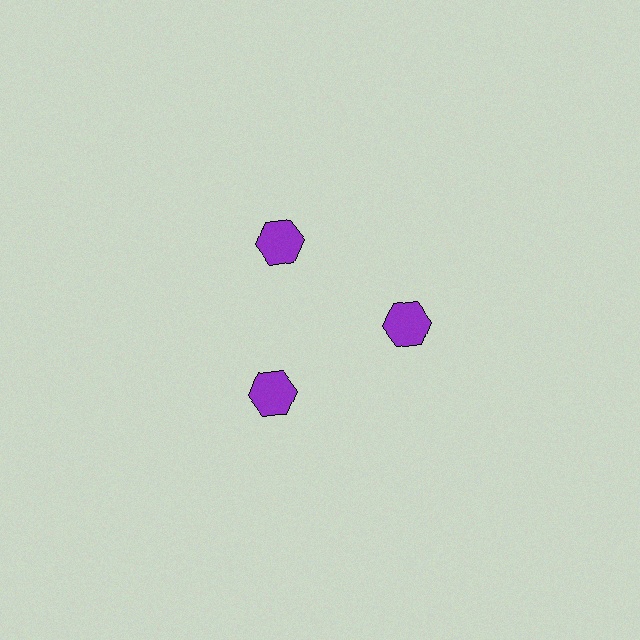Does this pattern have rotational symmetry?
Yes, this pattern has 3-fold rotational symmetry. It looks the same after rotating 120 degrees around the center.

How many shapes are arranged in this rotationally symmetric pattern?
There are 3 shapes, arranged in 3 groups of 1.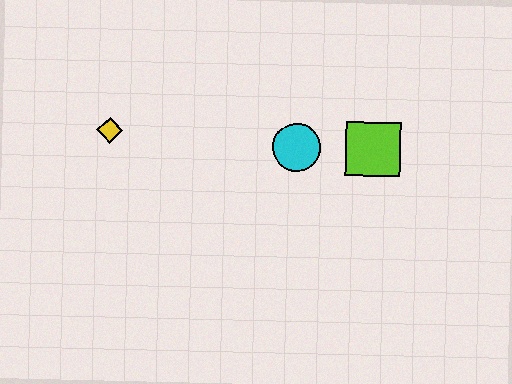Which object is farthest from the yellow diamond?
The lime square is farthest from the yellow diamond.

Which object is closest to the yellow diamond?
The cyan circle is closest to the yellow diamond.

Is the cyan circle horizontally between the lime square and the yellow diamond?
Yes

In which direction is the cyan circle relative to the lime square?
The cyan circle is to the left of the lime square.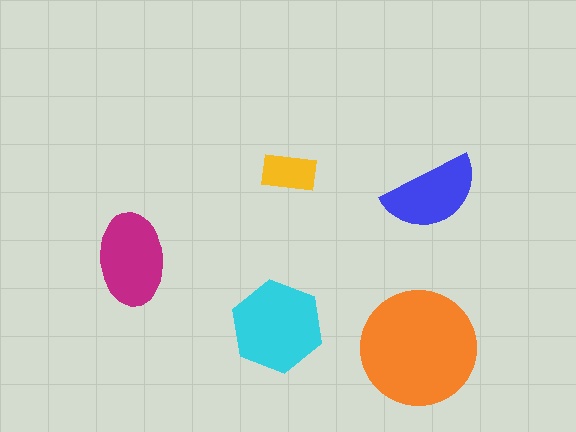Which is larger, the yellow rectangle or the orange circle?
The orange circle.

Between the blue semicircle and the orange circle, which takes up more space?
The orange circle.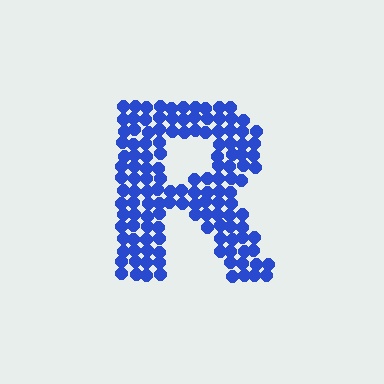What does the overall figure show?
The overall figure shows the letter R.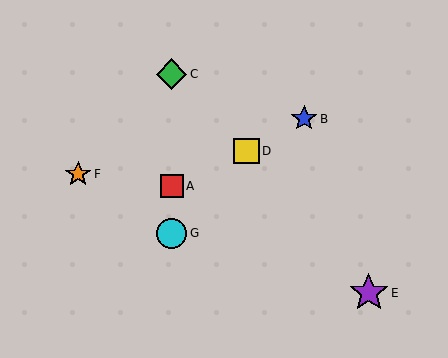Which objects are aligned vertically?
Objects A, C, G are aligned vertically.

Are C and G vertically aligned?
Yes, both are at x≈172.